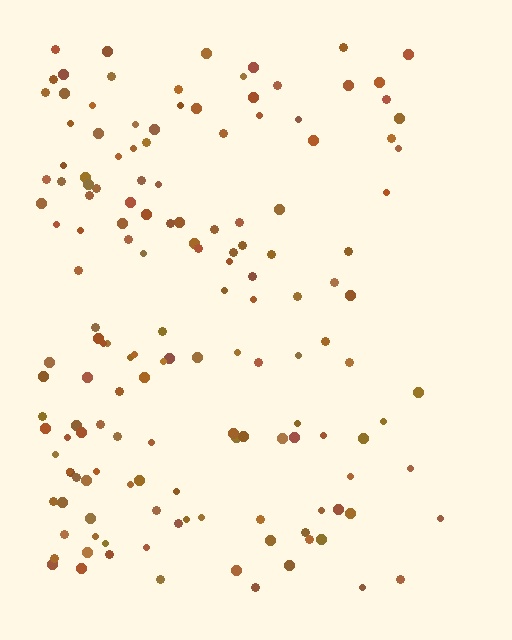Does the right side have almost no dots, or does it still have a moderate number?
Still a moderate number, just noticeably fewer than the left.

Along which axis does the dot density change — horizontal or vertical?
Horizontal.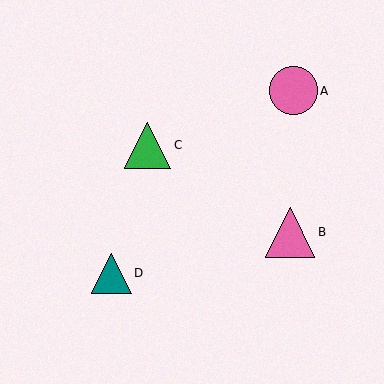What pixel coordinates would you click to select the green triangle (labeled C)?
Click at (147, 145) to select the green triangle C.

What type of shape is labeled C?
Shape C is a green triangle.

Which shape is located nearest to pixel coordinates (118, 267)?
The teal triangle (labeled D) at (111, 273) is nearest to that location.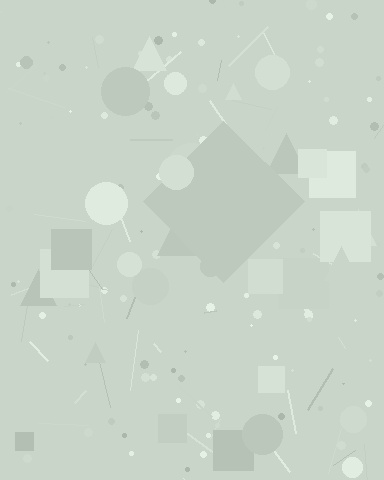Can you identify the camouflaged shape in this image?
The camouflaged shape is a diamond.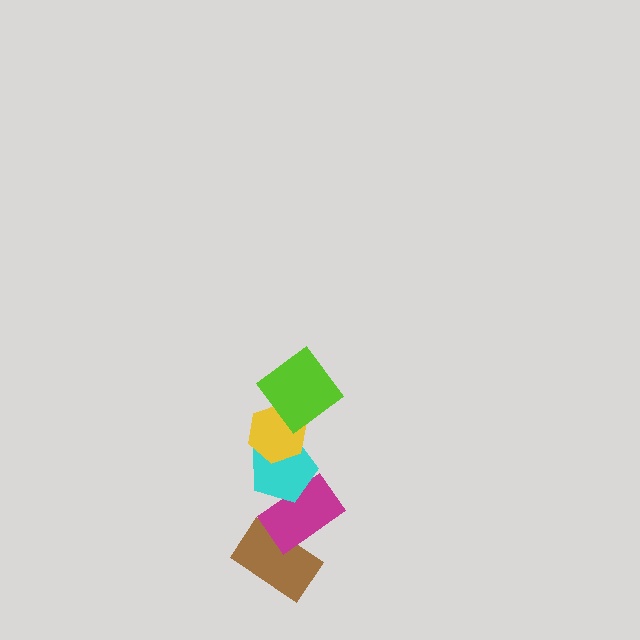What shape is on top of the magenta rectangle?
The cyan pentagon is on top of the magenta rectangle.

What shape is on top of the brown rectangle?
The magenta rectangle is on top of the brown rectangle.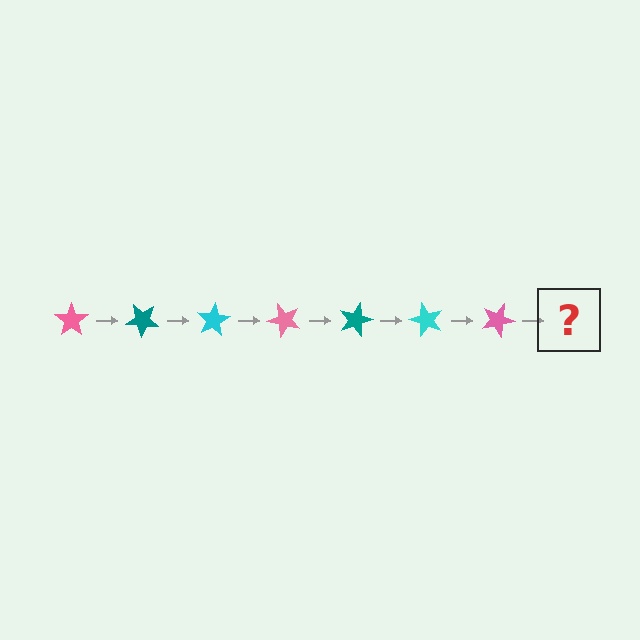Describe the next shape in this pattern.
It should be a teal star, rotated 280 degrees from the start.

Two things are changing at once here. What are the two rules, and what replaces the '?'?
The two rules are that it rotates 40 degrees each step and the color cycles through pink, teal, and cyan. The '?' should be a teal star, rotated 280 degrees from the start.